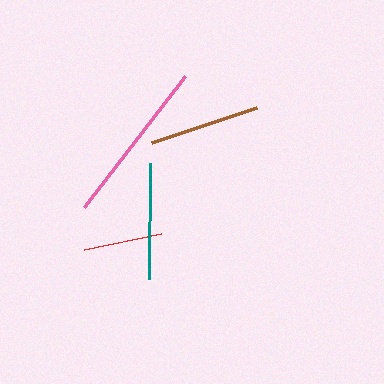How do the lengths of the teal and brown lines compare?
The teal and brown lines are approximately the same length.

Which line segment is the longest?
The pink line is the longest at approximately 165 pixels.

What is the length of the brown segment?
The brown segment is approximately 111 pixels long.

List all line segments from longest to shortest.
From longest to shortest: pink, teal, brown, red.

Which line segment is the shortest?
The red line is the shortest at approximately 78 pixels.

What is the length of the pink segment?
The pink segment is approximately 165 pixels long.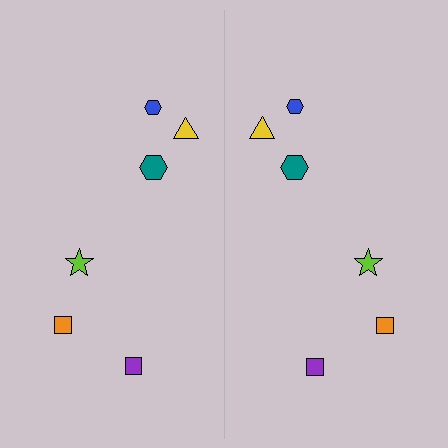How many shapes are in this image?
There are 12 shapes in this image.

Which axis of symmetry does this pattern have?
The pattern has a vertical axis of symmetry running through the center of the image.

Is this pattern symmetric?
Yes, this pattern has bilateral (reflection) symmetry.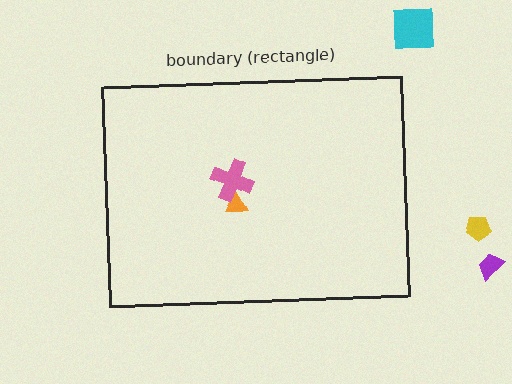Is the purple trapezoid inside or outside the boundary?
Outside.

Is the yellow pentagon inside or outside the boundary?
Outside.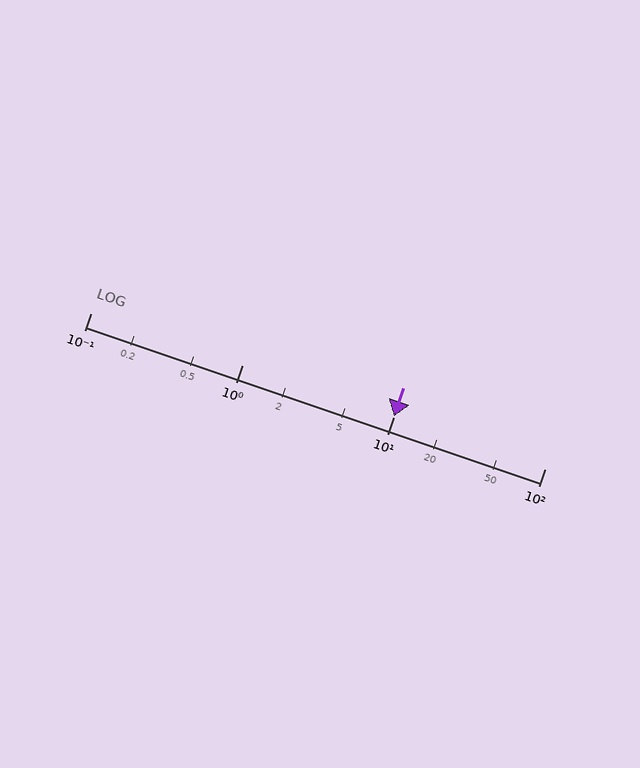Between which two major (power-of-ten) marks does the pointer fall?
The pointer is between 10 and 100.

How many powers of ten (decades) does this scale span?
The scale spans 3 decades, from 0.1 to 100.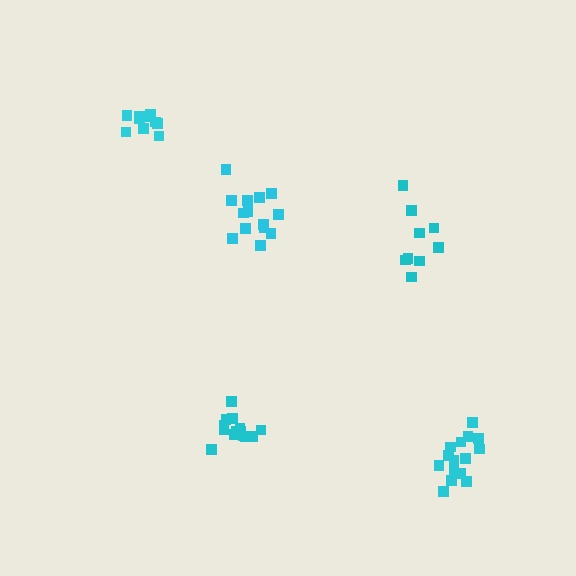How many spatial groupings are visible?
There are 5 spatial groupings.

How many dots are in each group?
Group 1: 14 dots, Group 2: 15 dots, Group 3: 9 dots, Group 4: 10 dots, Group 5: 15 dots (63 total).